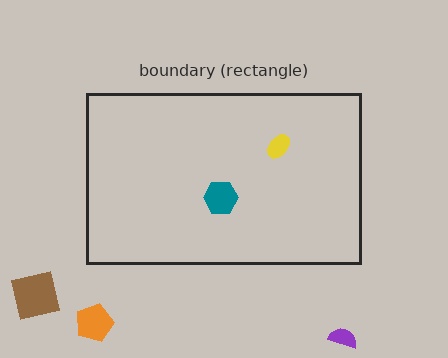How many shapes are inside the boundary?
2 inside, 3 outside.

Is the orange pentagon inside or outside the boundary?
Outside.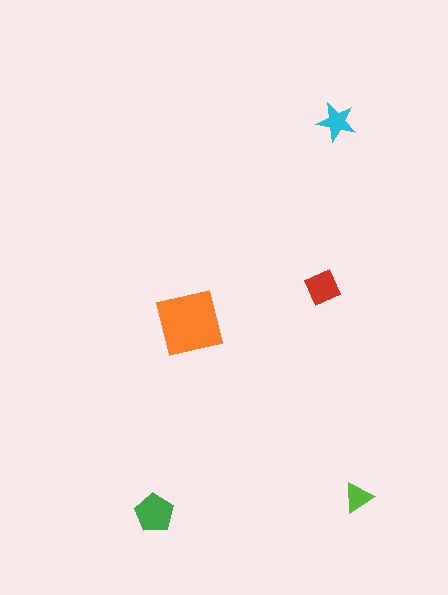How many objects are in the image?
There are 5 objects in the image.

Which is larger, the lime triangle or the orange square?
The orange square.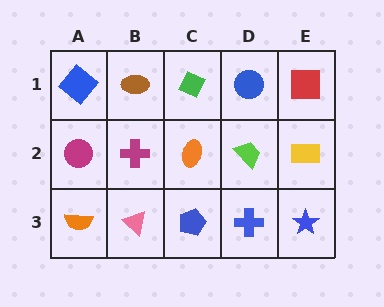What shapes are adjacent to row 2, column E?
A red square (row 1, column E), a blue star (row 3, column E), a lime trapezoid (row 2, column D).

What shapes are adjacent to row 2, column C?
A green diamond (row 1, column C), a blue pentagon (row 3, column C), a magenta cross (row 2, column B), a lime trapezoid (row 2, column D).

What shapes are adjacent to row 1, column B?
A magenta cross (row 2, column B), a blue diamond (row 1, column A), a green diamond (row 1, column C).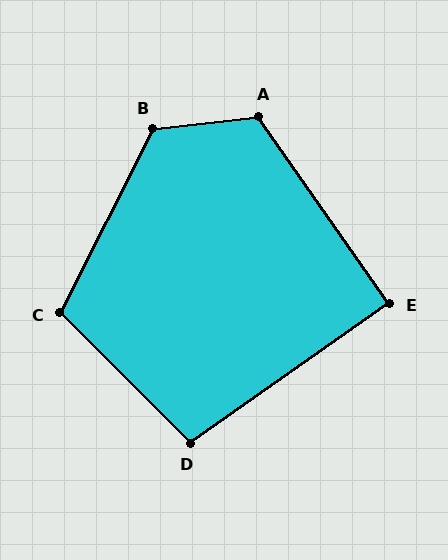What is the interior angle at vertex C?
Approximately 109 degrees (obtuse).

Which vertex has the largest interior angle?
B, at approximately 124 degrees.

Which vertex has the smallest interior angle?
E, at approximately 90 degrees.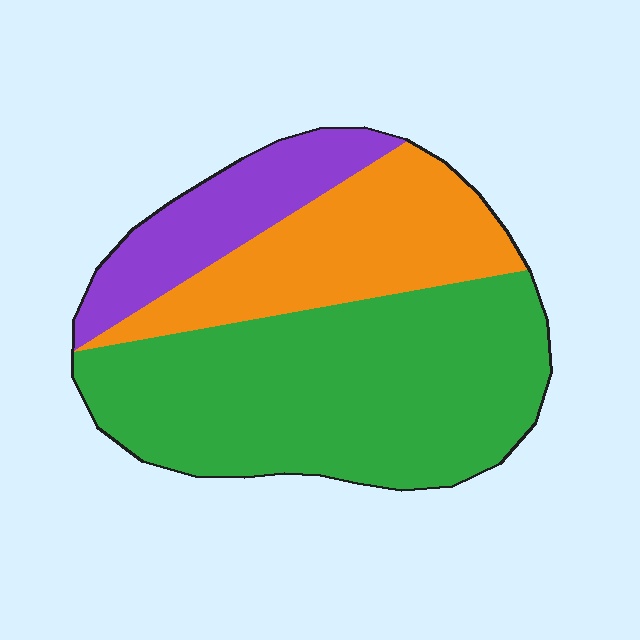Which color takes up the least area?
Purple, at roughly 15%.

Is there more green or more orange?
Green.